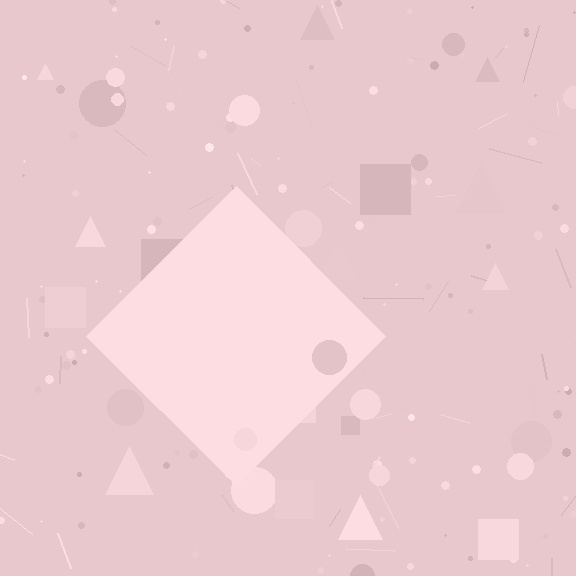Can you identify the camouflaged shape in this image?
The camouflaged shape is a diamond.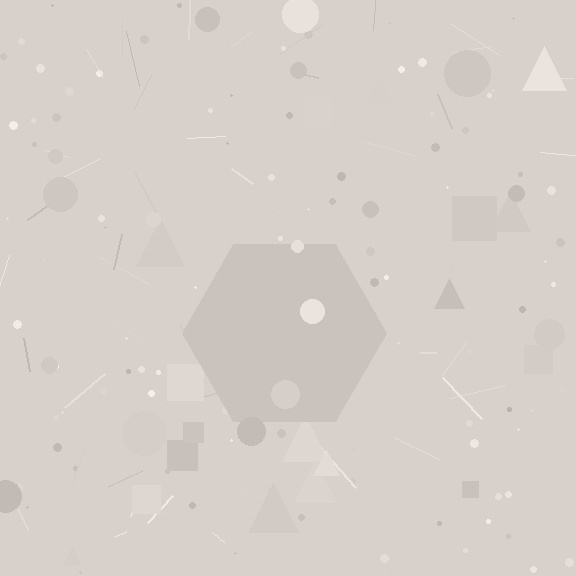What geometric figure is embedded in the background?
A hexagon is embedded in the background.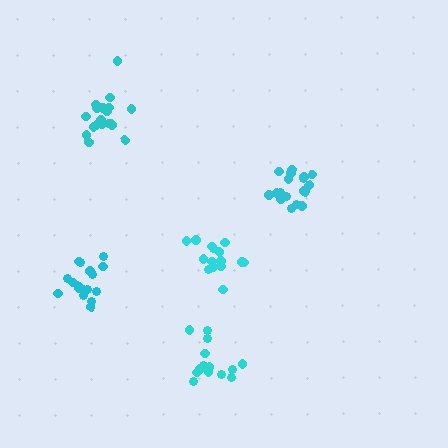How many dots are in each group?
Group 1: 18 dots, Group 2: 19 dots, Group 3: 18 dots, Group 4: 15 dots, Group 5: 14 dots (84 total).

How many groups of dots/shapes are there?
There are 5 groups.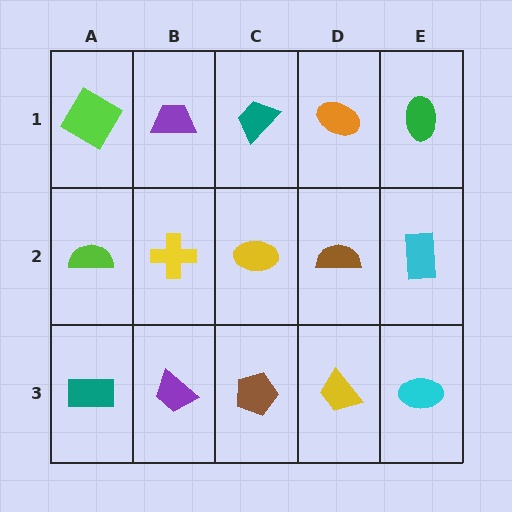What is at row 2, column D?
A brown semicircle.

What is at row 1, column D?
An orange ellipse.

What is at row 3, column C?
A brown pentagon.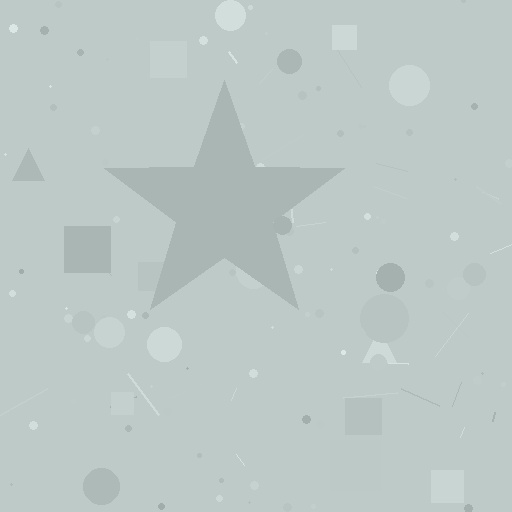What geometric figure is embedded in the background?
A star is embedded in the background.